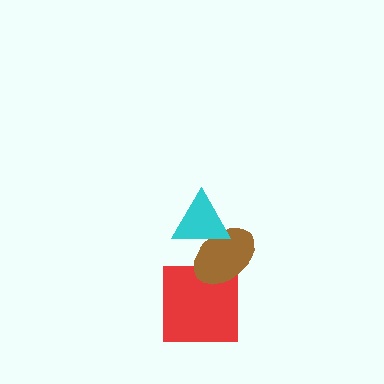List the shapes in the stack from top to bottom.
From top to bottom: the cyan triangle, the brown ellipse, the red square.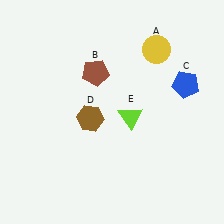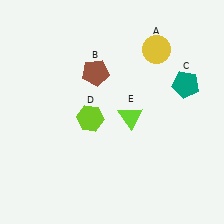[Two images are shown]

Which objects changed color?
C changed from blue to teal. D changed from brown to lime.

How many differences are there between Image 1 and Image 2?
There are 2 differences between the two images.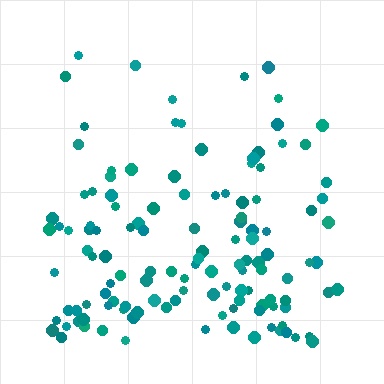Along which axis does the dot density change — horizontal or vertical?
Vertical.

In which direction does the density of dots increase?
From top to bottom, with the bottom side densest.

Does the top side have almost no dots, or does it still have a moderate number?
Still a moderate number, just noticeably fewer than the bottom.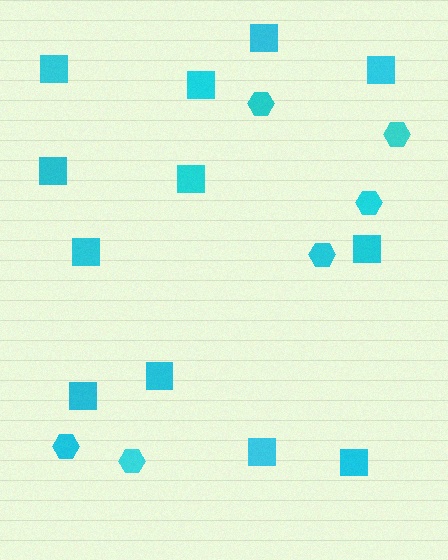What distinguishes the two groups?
There are 2 groups: one group of hexagons (6) and one group of squares (12).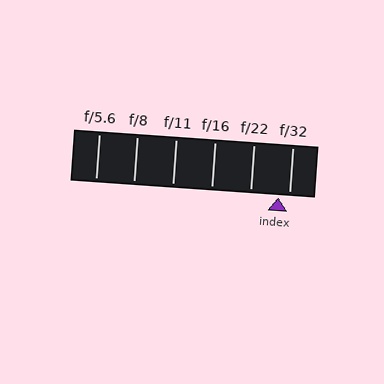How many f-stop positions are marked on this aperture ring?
There are 6 f-stop positions marked.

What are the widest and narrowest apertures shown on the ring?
The widest aperture shown is f/5.6 and the narrowest is f/32.